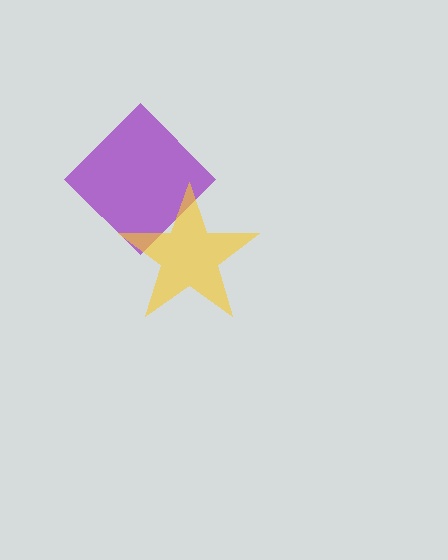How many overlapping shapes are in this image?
There are 2 overlapping shapes in the image.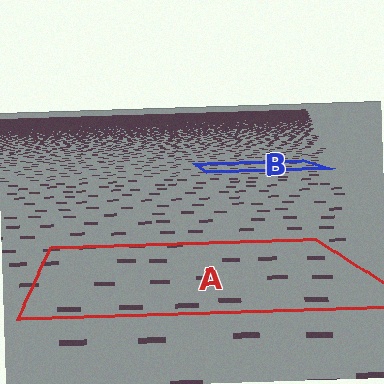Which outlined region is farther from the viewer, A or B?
Region B is farther from the viewer — the texture elements inside it appear smaller and more densely packed.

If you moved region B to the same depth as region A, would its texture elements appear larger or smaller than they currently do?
They would appear larger. At a closer depth, the same texture elements are projected at a bigger on-screen size.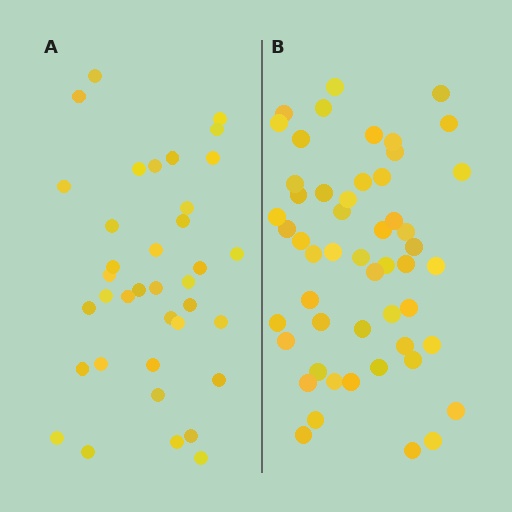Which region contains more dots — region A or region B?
Region B (the right region) has more dots.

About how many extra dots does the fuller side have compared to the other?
Region B has approximately 15 more dots than region A.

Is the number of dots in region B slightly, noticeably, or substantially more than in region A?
Region B has noticeably more, but not dramatically so. The ratio is roughly 1.4 to 1.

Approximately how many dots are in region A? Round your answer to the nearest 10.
About 40 dots. (The exact count is 37, which rounds to 40.)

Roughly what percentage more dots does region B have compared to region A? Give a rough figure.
About 40% more.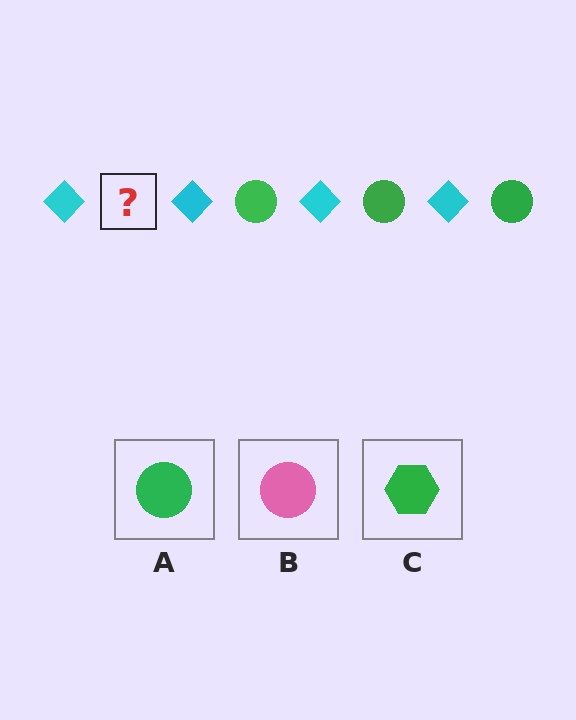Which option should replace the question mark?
Option A.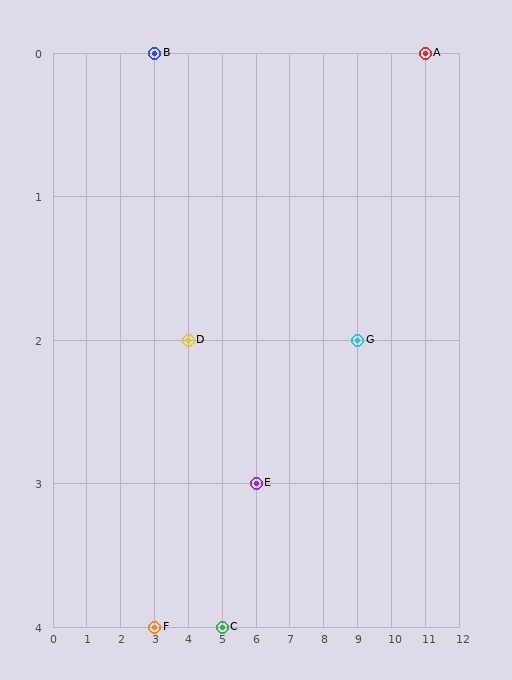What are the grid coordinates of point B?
Point B is at grid coordinates (3, 0).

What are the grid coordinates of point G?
Point G is at grid coordinates (9, 2).